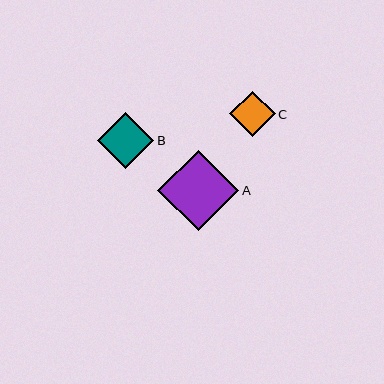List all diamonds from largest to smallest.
From largest to smallest: A, B, C.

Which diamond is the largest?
Diamond A is the largest with a size of approximately 81 pixels.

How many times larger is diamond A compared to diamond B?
Diamond A is approximately 1.4 times the size of diamond B.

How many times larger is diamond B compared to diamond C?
Diamond B is approximately 1.2 times the size of diamond C.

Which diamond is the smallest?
Diamond C is the smallest with a size of approximately 45 pixels.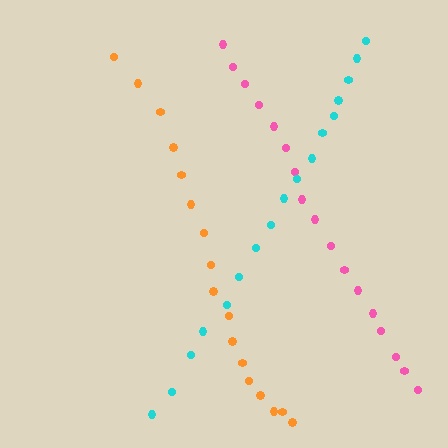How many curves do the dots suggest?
There are 3 distinct paths.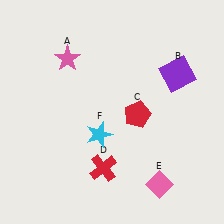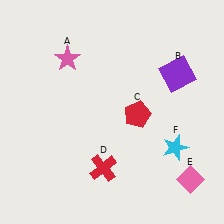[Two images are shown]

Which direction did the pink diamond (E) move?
The pink diamond (E) moved right.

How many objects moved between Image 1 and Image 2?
2 objects moved between the two images.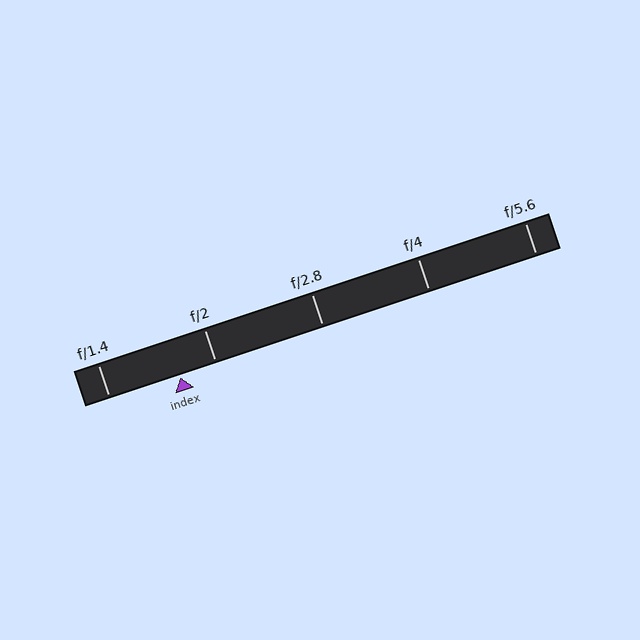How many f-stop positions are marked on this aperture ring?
There are 5 f-stop positions marked.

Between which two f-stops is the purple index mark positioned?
The index mark is between f/1.4 and f/2.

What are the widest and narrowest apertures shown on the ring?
The widest aperture shown is f/1.4 and the narrowest is f/5.6.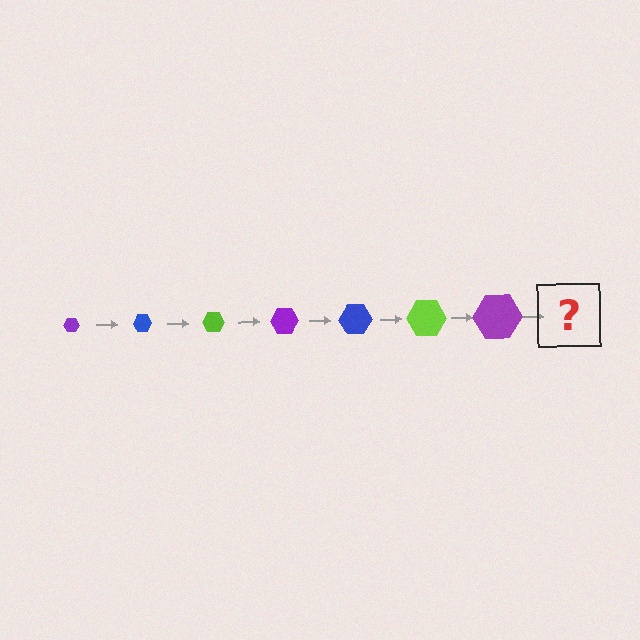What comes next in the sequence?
The next element should be a blue hexagon, larger than the previous one.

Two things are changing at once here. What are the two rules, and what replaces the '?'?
The two rules are that the hexagon grows larger each step and the color cycles through purple, blue, and lime. The '?' should be a blue hexagon, larger than the previous one.